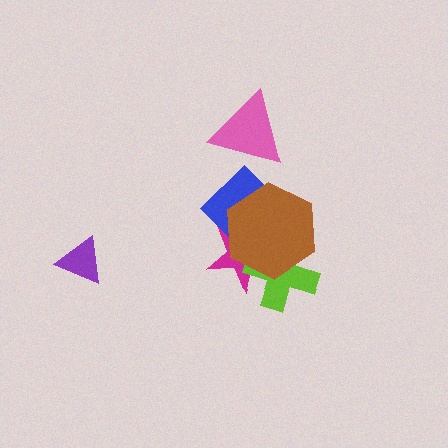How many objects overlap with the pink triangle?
1 object overlaps with the pink triangle.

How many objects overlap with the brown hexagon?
3 objects overlap with the brown hexagon.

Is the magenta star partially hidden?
Yes, it is partially covered by another shape.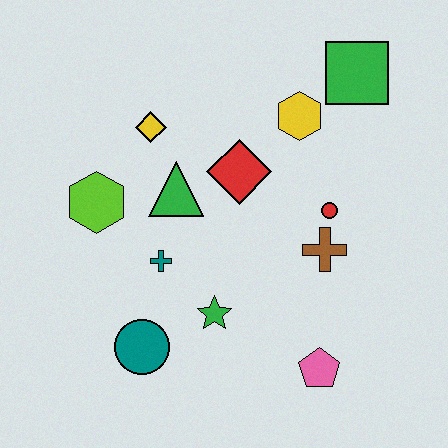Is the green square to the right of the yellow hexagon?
Yes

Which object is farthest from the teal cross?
The green square is farthest from the teal cross.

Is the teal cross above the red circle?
No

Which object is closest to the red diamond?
The green triangle is closest to the red diamond.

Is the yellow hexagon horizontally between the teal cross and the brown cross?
Yes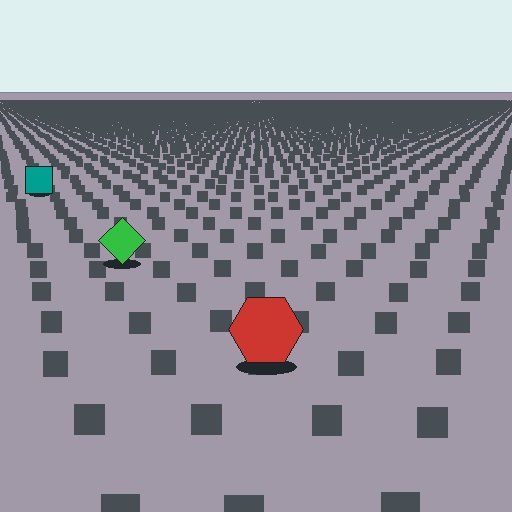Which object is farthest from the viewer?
The teal square is farthest from the viewer. It appears smaller and the ground texture around it is denser.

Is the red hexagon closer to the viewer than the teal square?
Yes. The red hexagon is closer — you can tell from the texture gradient: the ground texture is coarser near it.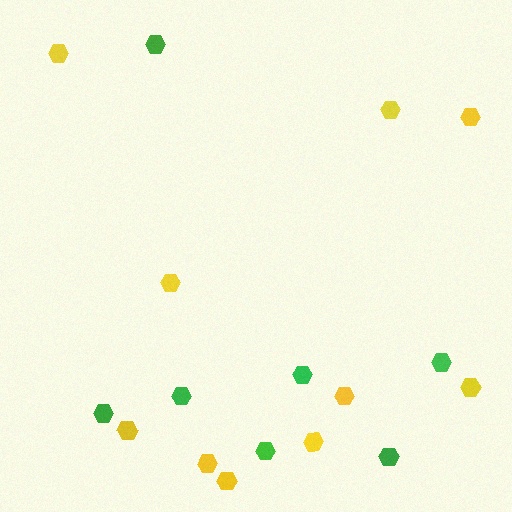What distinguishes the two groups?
There are 2 groups: one group of yellow hexagons (10) and one group of green hexagons (7).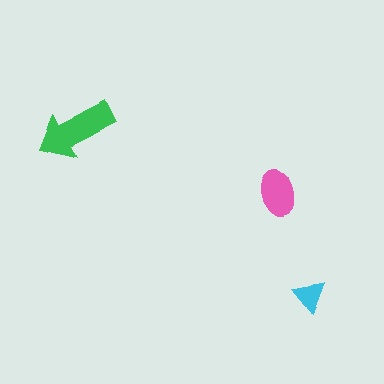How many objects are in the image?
There are 3 objects in the image.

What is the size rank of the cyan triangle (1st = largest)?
3rd.